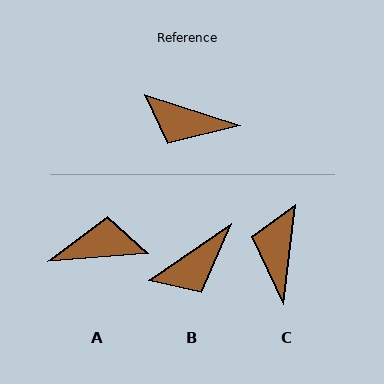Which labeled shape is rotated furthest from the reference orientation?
A, about 157 degrees away.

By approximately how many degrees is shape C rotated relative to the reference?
Approximately 79 degrees clockwise.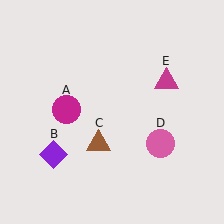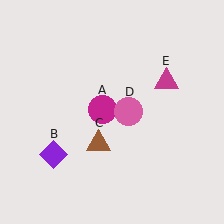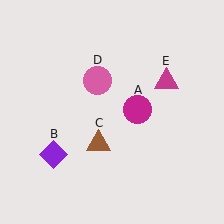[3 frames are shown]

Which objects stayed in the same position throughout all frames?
Purple diamond (object B) and brown triangle (object C) and magenta triangle (object E) remained stationary.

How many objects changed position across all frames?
2 objects changed position: magenta circle (object A), pink circle (object D).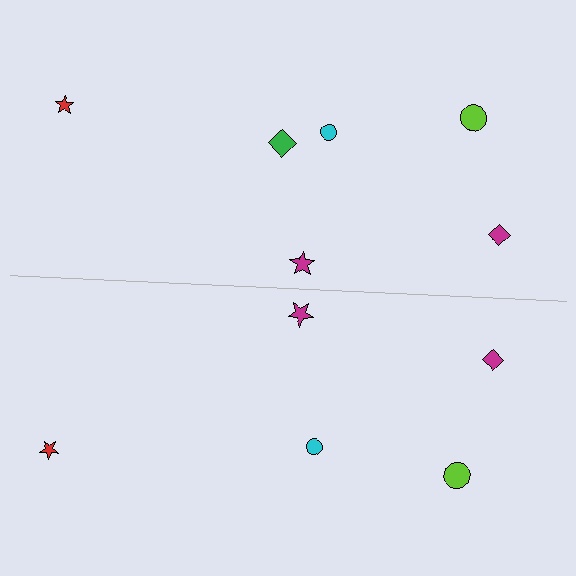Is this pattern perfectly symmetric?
No, the pattern is not perfectly symmetric. A green diamond is missing from the bottom side.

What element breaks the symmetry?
A green diamond is missing from the bottom side.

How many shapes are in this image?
There are 11 shapes in this image.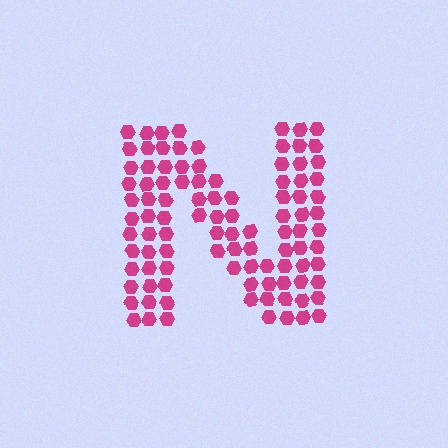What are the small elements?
The small elements are hexagons.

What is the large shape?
The large shape is the letter N.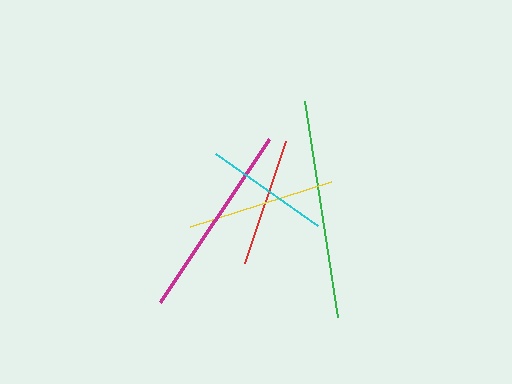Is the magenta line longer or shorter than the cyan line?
The magenta line is longer than the cyan line.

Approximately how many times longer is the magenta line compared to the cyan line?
The magenta line is approximately 1.6 times the length of the cyan line.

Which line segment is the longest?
The green line is the longest at approximately 218 pixels.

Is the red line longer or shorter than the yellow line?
The yellow line is longer than the red line.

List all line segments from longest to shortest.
From longest to shortest: green, magenta, yellow, red, cyan.